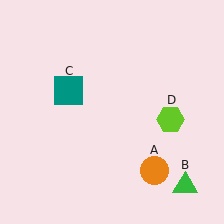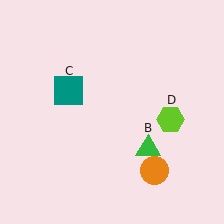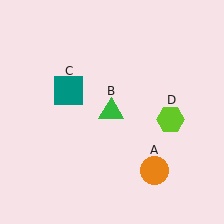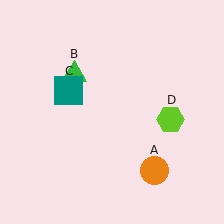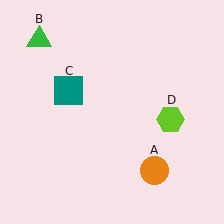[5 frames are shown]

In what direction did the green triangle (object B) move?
The green triangle (object B) moved up and to the left.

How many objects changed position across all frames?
1 object changed position: green triangle (object B).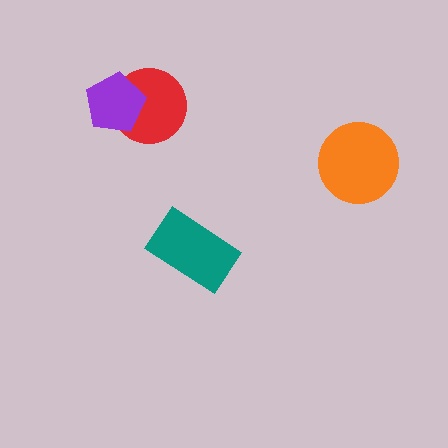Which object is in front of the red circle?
The purple pentagon is in front of the red circle.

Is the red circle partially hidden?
Yes, it is partially covered by another shape.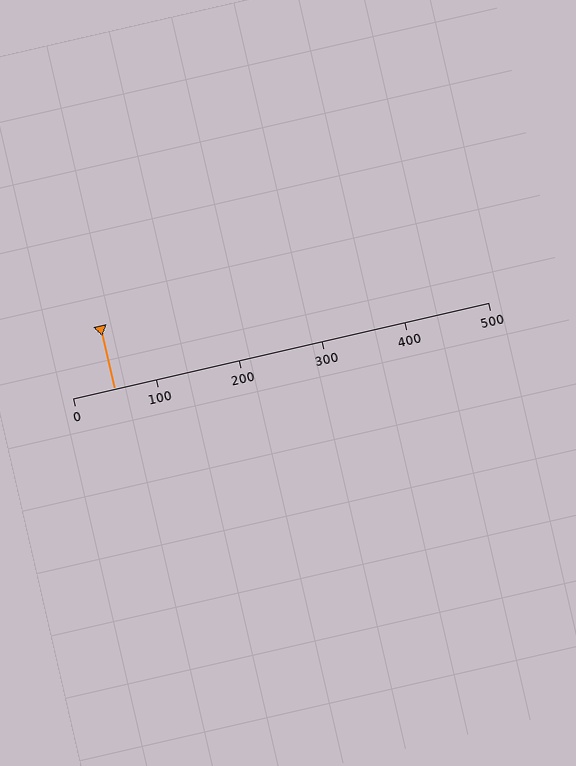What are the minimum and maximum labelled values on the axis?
The axis runs from 0 to 500.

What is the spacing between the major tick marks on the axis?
The major ticks are spaced 100 apart.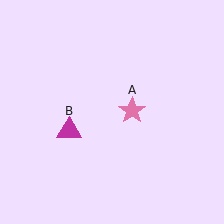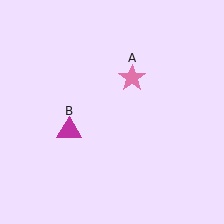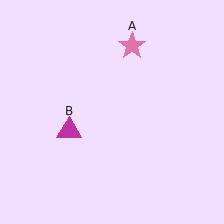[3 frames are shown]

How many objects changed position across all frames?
1 object changed position: pink star (object A).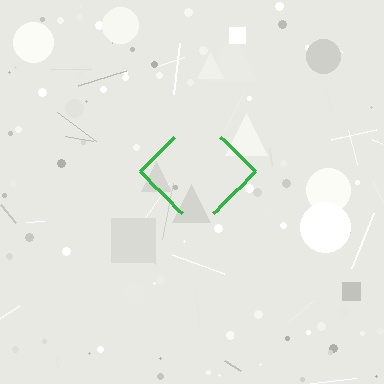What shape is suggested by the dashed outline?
The dashed outline suggests a diamond.